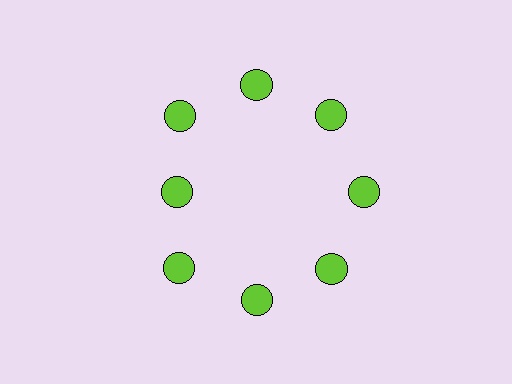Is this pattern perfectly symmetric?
No. The 8 lime circles are arranged in a ring, but one element near the 9 o'clock position is pulled inward toward the center, breaking the 8-fold rotational symmetry.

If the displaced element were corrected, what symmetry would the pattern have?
It would have 8-fold rotational symmetry — the pattern would map onto itself every 45 degrees.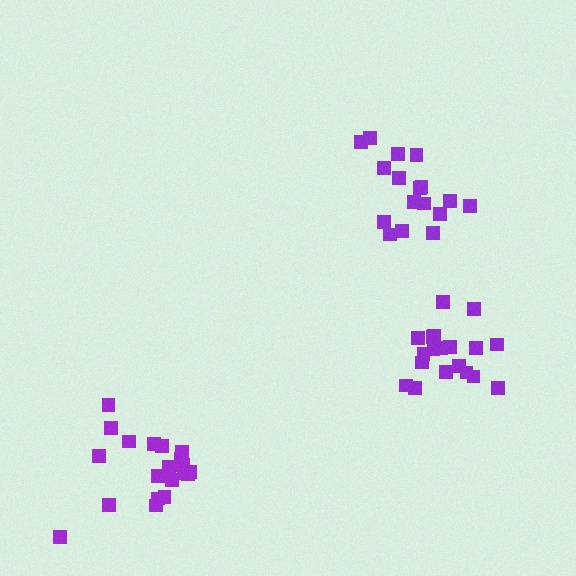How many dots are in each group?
Group 1: 17 dots, Group 2: 19 dots, Group 3: 21 dots (57 total).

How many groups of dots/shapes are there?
There are 3 groups.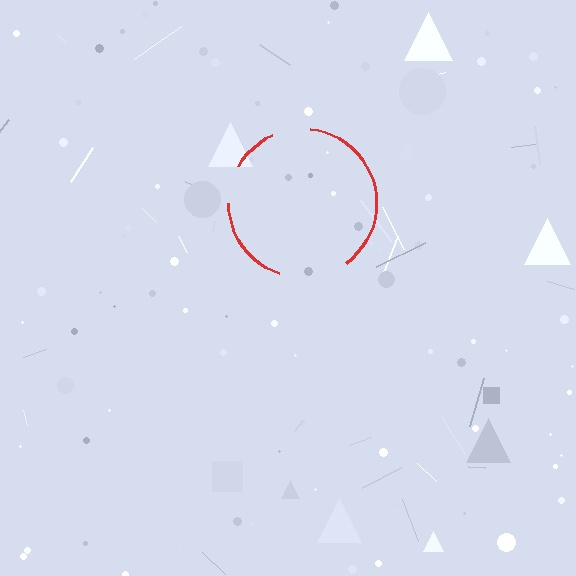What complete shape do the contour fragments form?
The contour fragments form a circle.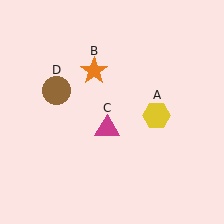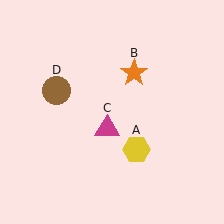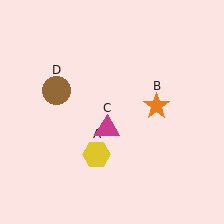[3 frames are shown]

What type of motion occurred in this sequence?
The yellow hexagon (object A), orange star (object B) rotated clockwise around the center of the scene.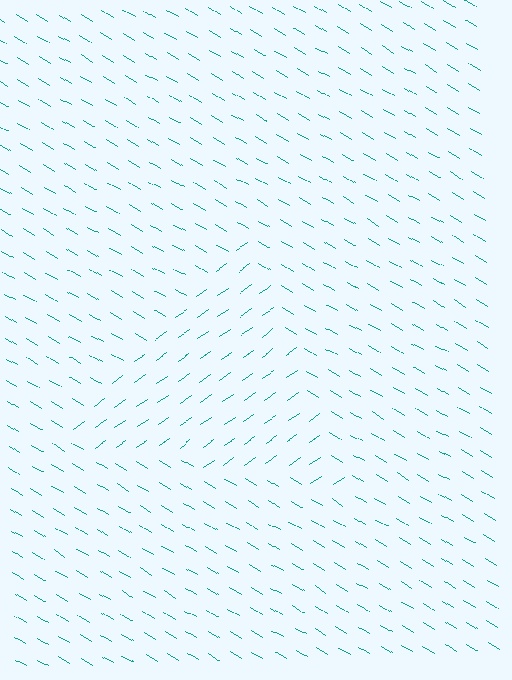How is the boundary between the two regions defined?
The boundary is defined purely by a change in line orientation (approximately 66 degrees difference). All lines are the same color and thickness.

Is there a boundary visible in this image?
Yes, there is a texture boundary formed by a change in line orientation.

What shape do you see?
I see a triangle.